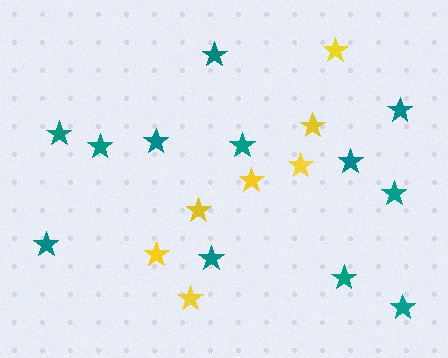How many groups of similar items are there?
There are 2 groups: one group of teal stars (12) and one group of yellow stars (7).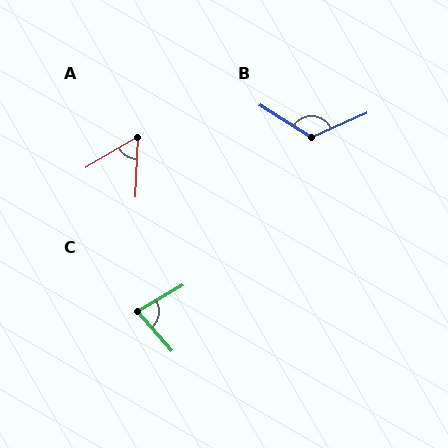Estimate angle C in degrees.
Approximately 80 degrees.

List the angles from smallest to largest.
A (57°), C (80°), B (124°).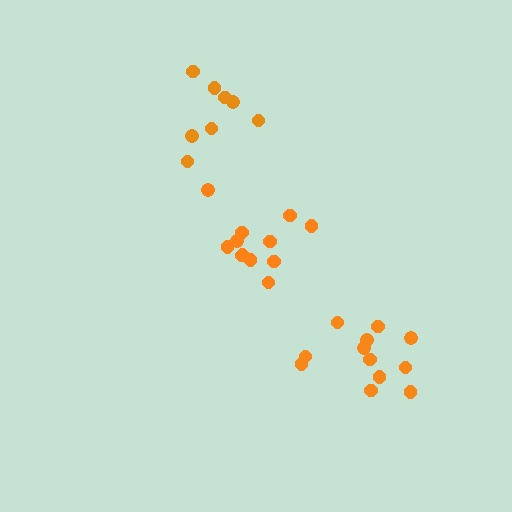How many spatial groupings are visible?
There are 3 spatial groupings.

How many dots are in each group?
Group 1: 12 dots, Group 2: 8 dots, Group 3: 12 dots (32 total).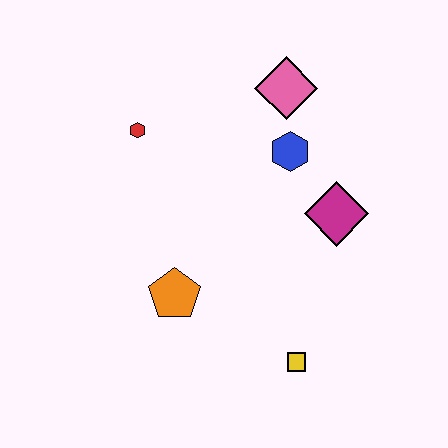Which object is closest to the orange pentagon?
The yellow square is closest to the orange pentagon.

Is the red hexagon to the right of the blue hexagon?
No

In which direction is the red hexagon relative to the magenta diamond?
The red hexagon is to the left of the magenta diamond.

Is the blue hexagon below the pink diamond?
Yes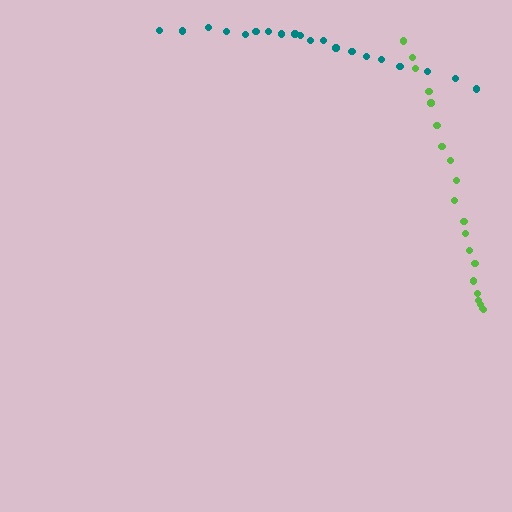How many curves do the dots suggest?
There are 2 distinct paths.